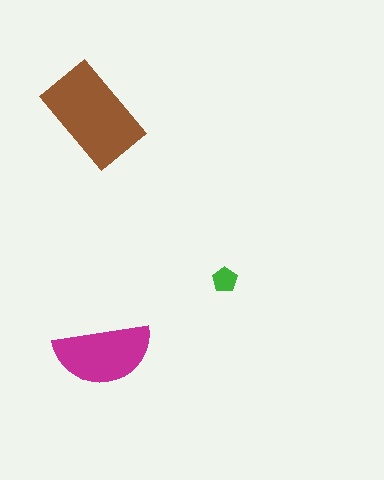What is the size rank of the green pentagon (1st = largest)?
3rd.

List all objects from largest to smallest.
The brown rectangle, the magenta semicircle, the green pentagon.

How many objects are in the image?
There are 3 objects in the image.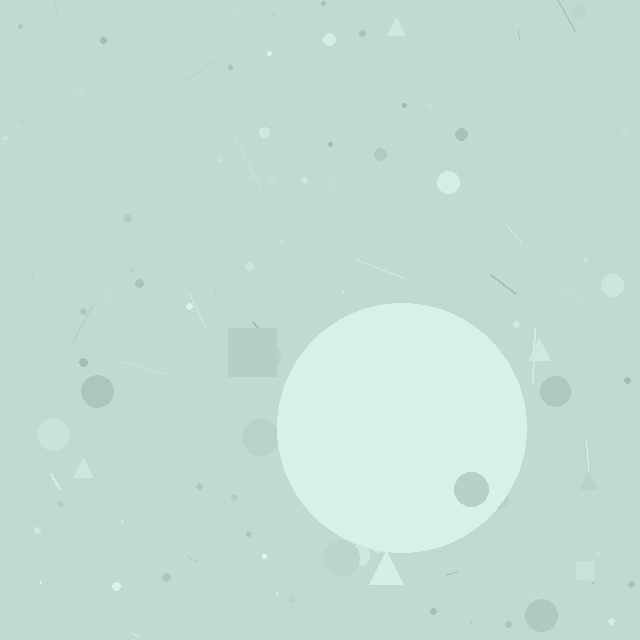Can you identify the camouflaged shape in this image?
The camouflaged shape is a circle.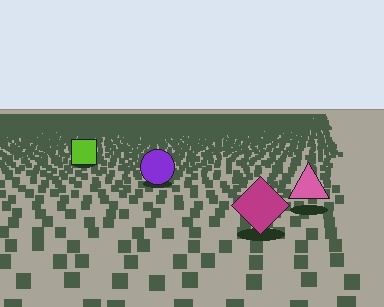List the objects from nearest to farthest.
From nearest to farthest: the magenta diamond, the pink triangle, the purple circle, the lime square.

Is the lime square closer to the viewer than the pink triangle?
No. The pink triangle is closer — you can tell from the texture gradient: the ground texture is coarser near it.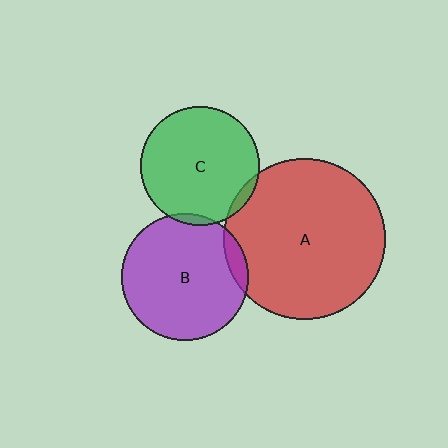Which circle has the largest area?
Circle A (red).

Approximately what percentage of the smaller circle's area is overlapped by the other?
Approximately 5%.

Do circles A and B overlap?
Yes.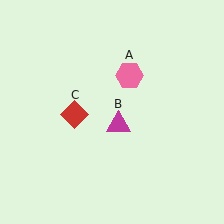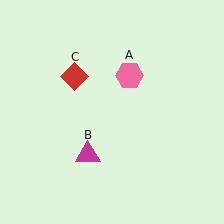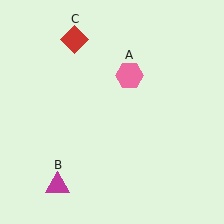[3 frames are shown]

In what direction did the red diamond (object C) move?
The red diamond (object C) moved up.